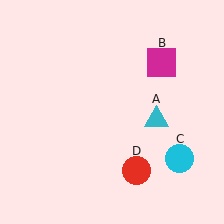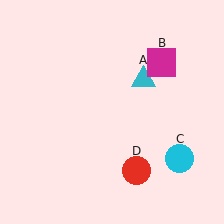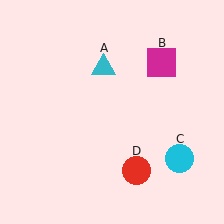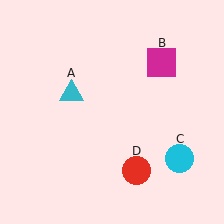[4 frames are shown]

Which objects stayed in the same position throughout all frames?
Magenta square (object B) and cyan circle (object C) and red circle (object D) remained stationary.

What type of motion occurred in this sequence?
The cyan triangle (object A) rotated counterclockwise around the center of the scene.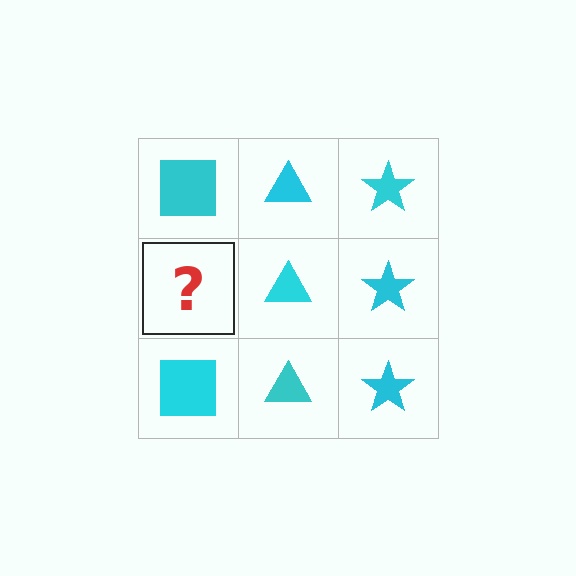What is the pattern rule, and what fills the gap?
The rule is that each column has a consistent shape. The gap should be filled with a cyan square.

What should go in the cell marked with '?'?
The missing cell should contain a cyan square.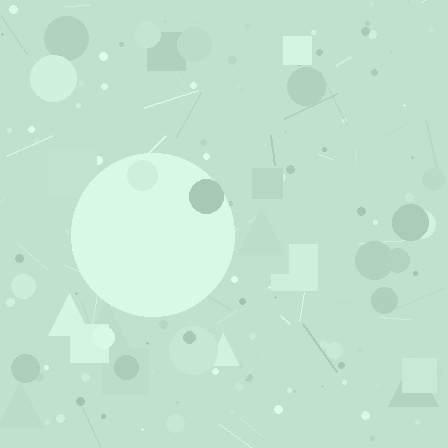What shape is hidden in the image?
A circle is hidden in the image.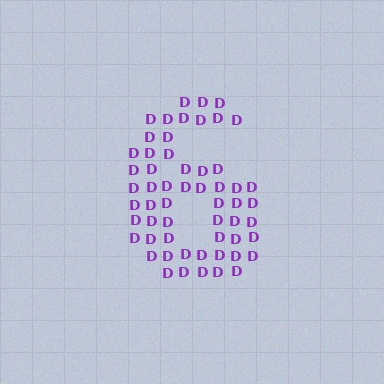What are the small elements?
The small elements are letter D's.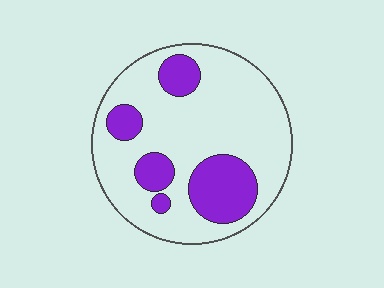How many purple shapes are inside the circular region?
5.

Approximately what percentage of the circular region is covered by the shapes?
Approximately 25%.